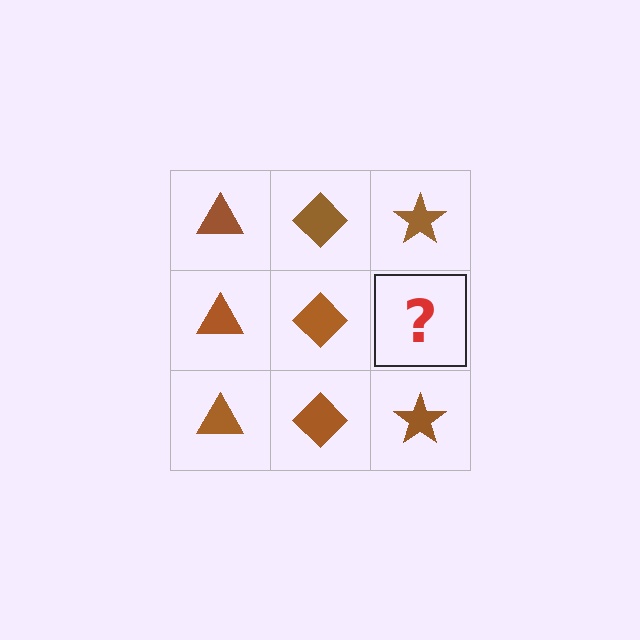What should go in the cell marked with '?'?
The missing cell should contain a brown star.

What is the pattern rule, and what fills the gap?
The rule is that each column has a consistent shape. The gap should be filled with a brown star.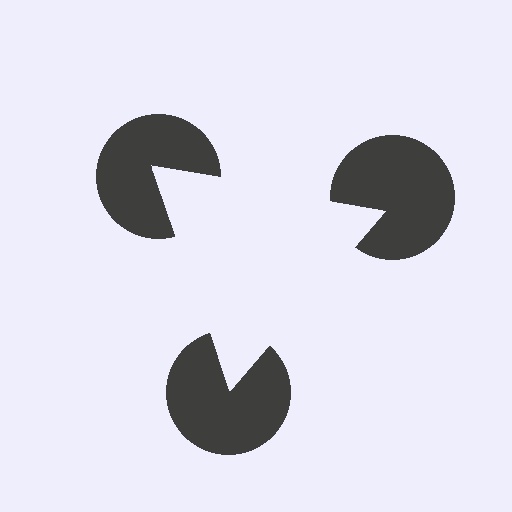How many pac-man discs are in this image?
There are 3 — one at each vertex of the illusory triangle.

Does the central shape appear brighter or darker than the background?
It typically appears slightly brighter than the background, even though no actual brightness change is drawn.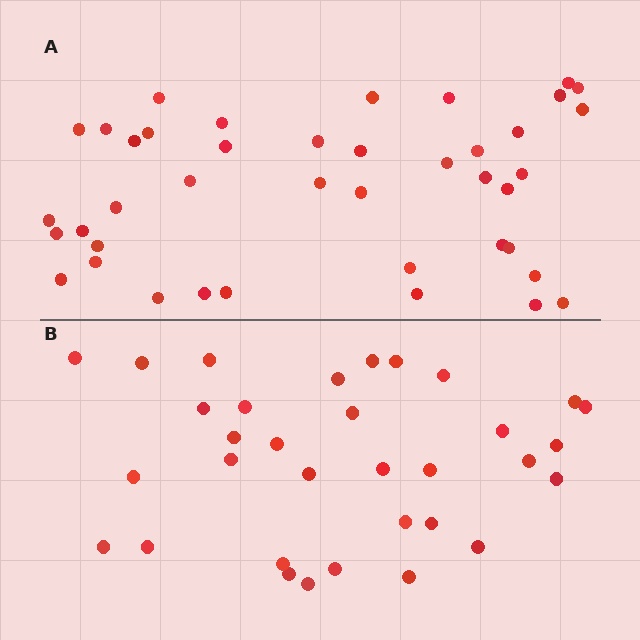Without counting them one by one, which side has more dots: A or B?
Region A (the top region) has more dots.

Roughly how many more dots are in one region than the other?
Region A has roughly 8 or so more dots than region B.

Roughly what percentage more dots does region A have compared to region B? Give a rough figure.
About 25% more.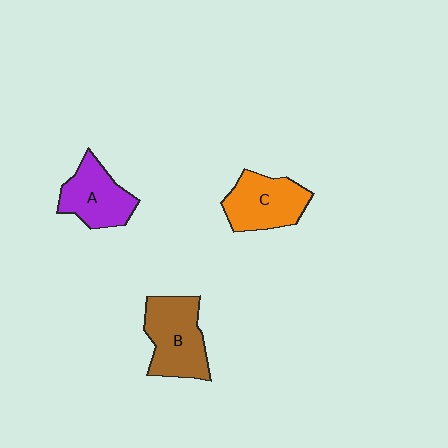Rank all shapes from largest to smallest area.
From largest to smallest: B (brown), C (orange), A (purple).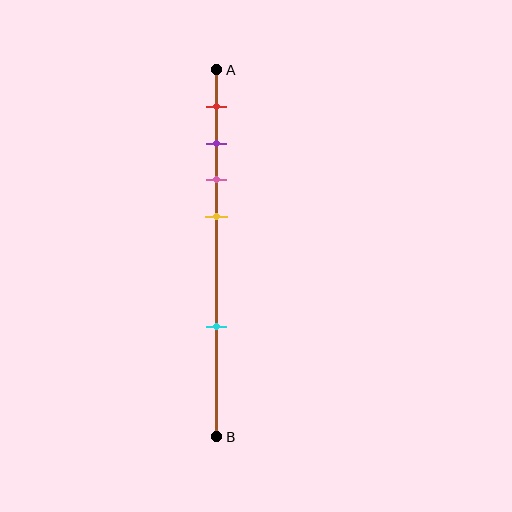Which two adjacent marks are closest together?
The purple and pink marks are the closest adjacent pair.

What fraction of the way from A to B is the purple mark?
The purple mark is approximately 20% (0.2) of the way from A to B.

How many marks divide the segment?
There are 5 marks dividing the segment.